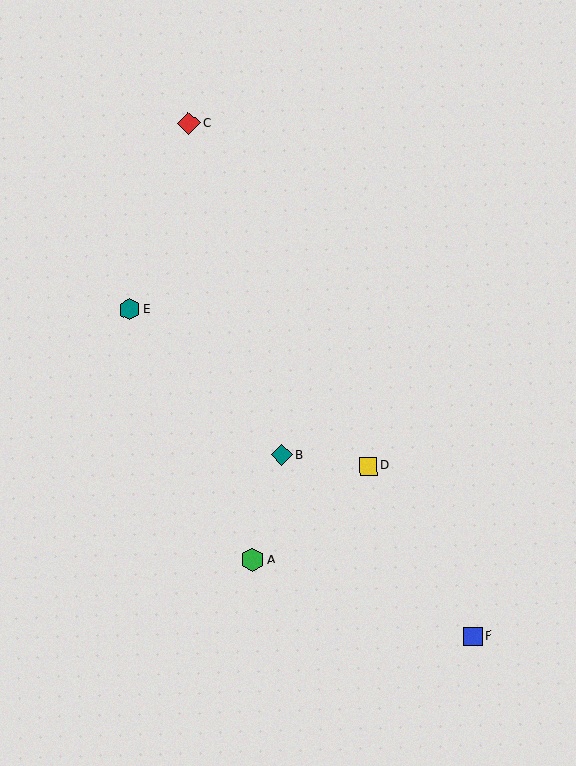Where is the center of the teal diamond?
The center of the teal diamond is at (282, 455).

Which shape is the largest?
The green hexagon (labeled A) is the largest.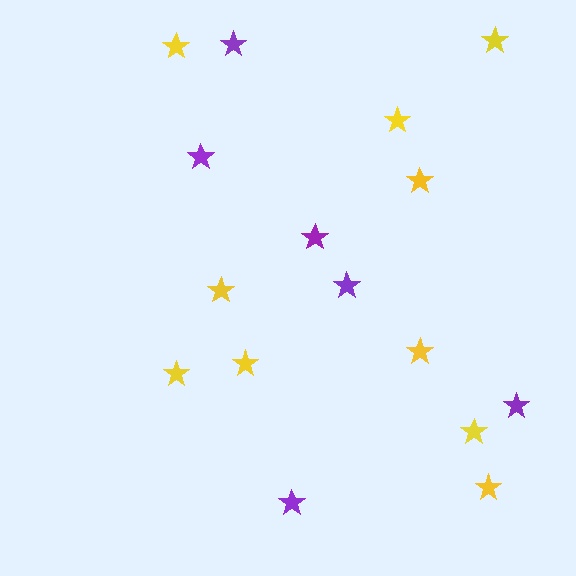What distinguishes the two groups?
There are 2 groups: one group of purple stars (6) and one group of yellow stars (10).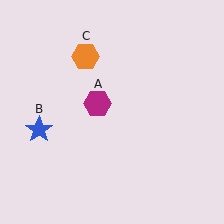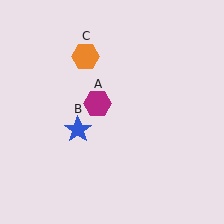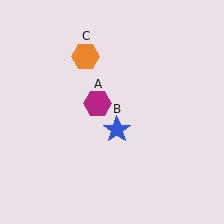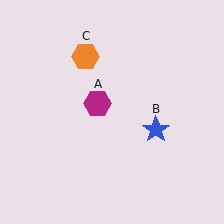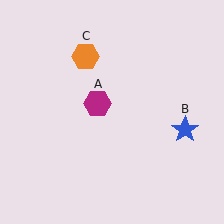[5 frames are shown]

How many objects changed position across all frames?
1 object changed position: blue star (object B).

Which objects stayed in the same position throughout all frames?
Magenta hexagon (object A) and orange hexagon (object C) remained stationary.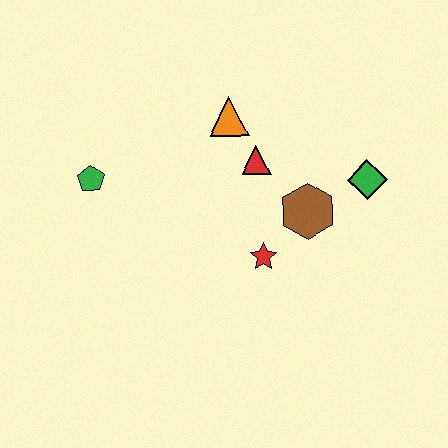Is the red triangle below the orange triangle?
Yes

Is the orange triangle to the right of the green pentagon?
Yes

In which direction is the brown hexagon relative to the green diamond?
The brown hexagon is to the left of the green diamond.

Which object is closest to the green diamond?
The brown hexagon is closest to the green diamond.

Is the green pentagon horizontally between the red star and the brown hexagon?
No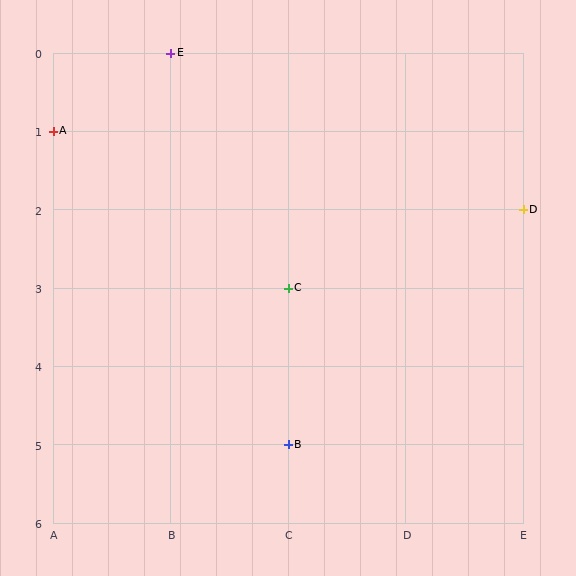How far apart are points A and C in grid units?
Points A and C are 2 columns and 2 rows apart (about 2.8 grid units diagonally).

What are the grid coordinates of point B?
Point B is at grid coordinates (C, 5).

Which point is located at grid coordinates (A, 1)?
Point A is at (A, 1).